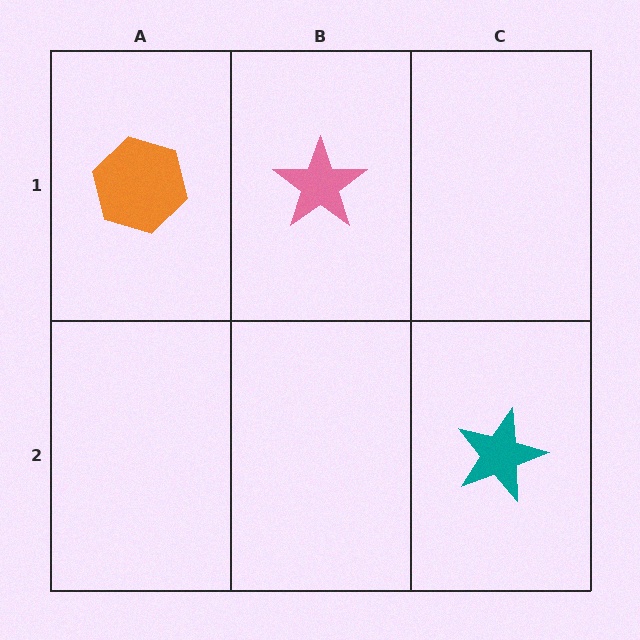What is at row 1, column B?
A pink star.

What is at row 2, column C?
A teal star.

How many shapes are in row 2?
1 shape.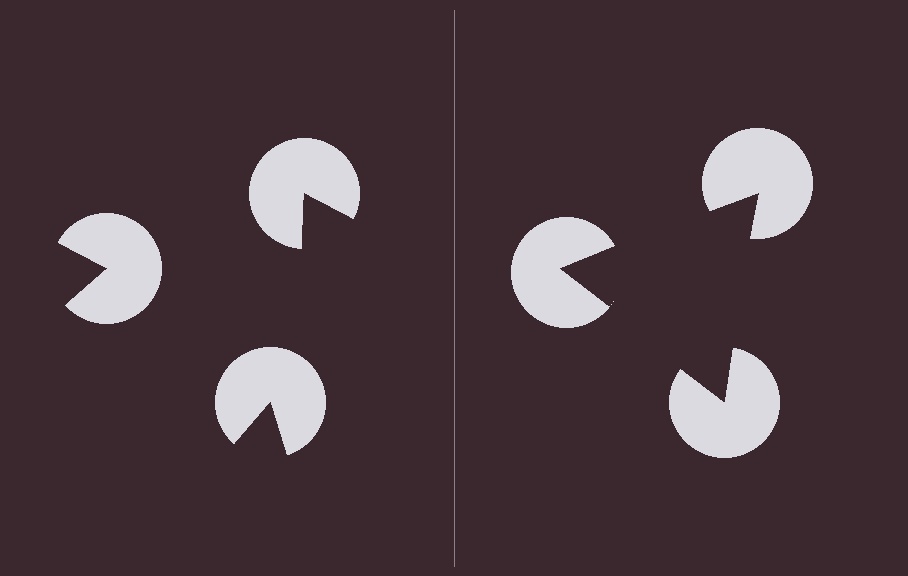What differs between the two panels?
The pac-man discs are positioned identically on both sides; only the wedge orientations differ. On the right they align to a triangle; on the left they are misaligned.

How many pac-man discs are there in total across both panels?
6 — 3 on each side.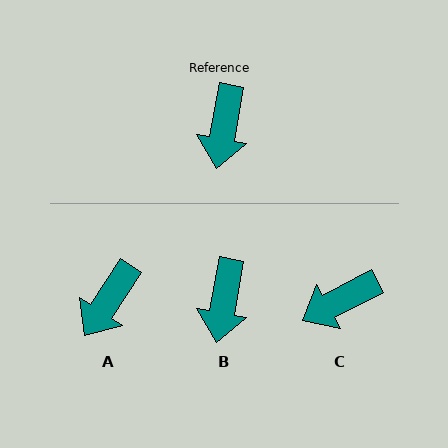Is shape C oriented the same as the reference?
No, it is off by about 52 degrees.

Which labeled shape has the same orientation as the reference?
B.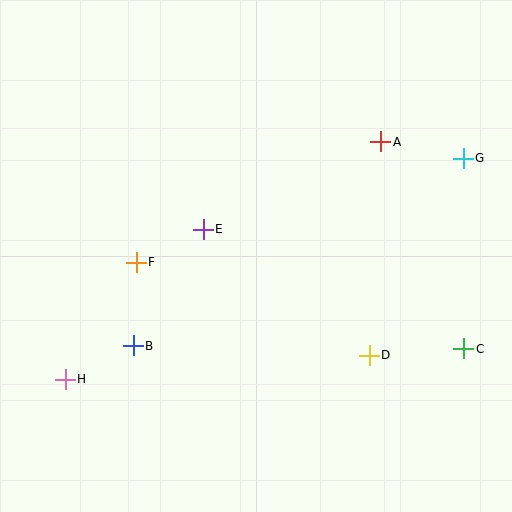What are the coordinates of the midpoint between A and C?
The midpoint between A and C is at (422, 245).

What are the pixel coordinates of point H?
Point H is at (65, 379).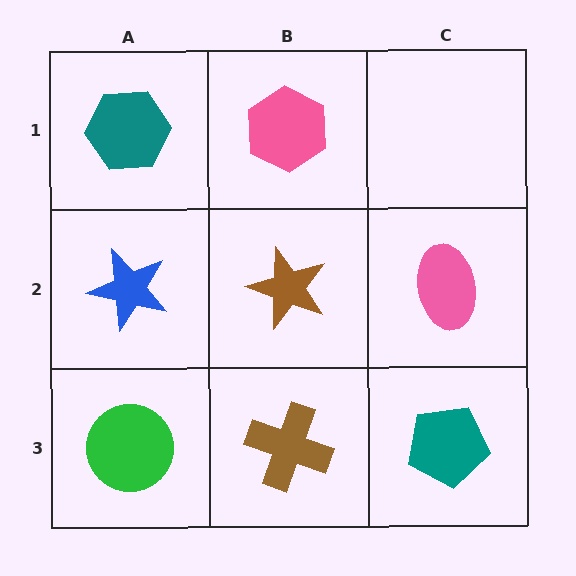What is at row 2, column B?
A brown star.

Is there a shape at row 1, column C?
No, that cell is empty.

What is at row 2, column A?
A blue star.